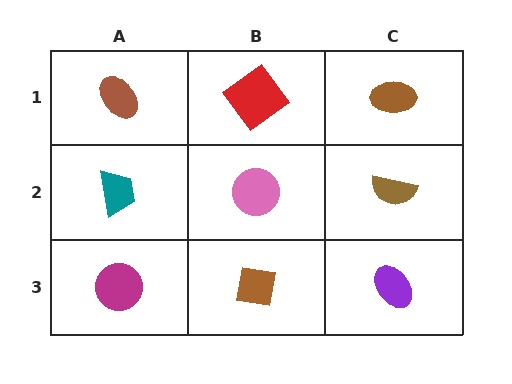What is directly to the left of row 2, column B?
A teal trapezoid.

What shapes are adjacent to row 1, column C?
A brown semicircle (row 2, column C), a red diamond (row 1, column B).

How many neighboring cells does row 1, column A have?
2.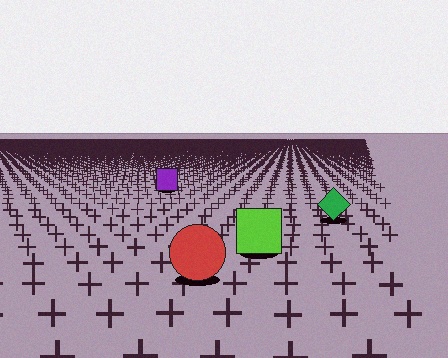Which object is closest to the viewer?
The red circle is closest. The texture marks near it are larger and more spread out.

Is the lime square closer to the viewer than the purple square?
Yes. The lime square is closer — you can tell from the texture gradient: the ground texture is coarser near it.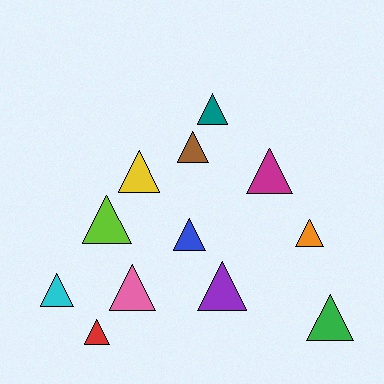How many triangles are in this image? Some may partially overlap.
There are 12 triangles.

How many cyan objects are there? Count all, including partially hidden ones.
There is 1 cyan object.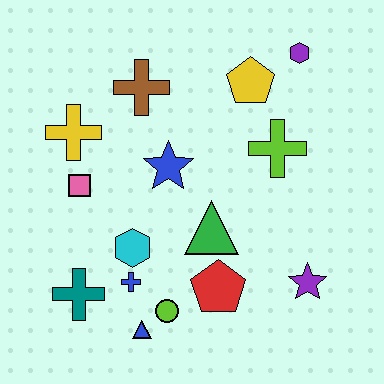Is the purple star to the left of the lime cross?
No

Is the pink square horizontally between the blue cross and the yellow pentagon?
No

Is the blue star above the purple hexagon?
No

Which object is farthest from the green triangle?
The purple hexagon is farthest from the green triangle.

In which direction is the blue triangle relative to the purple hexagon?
The blue triangle is below the purple hexagon.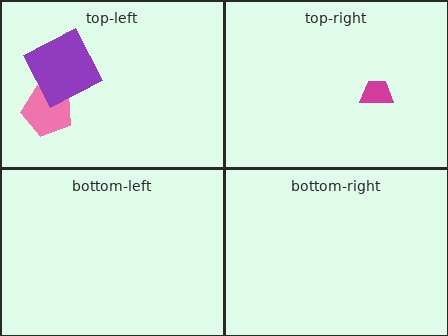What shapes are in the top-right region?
The magenta trapezoid.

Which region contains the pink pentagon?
The top-left region.